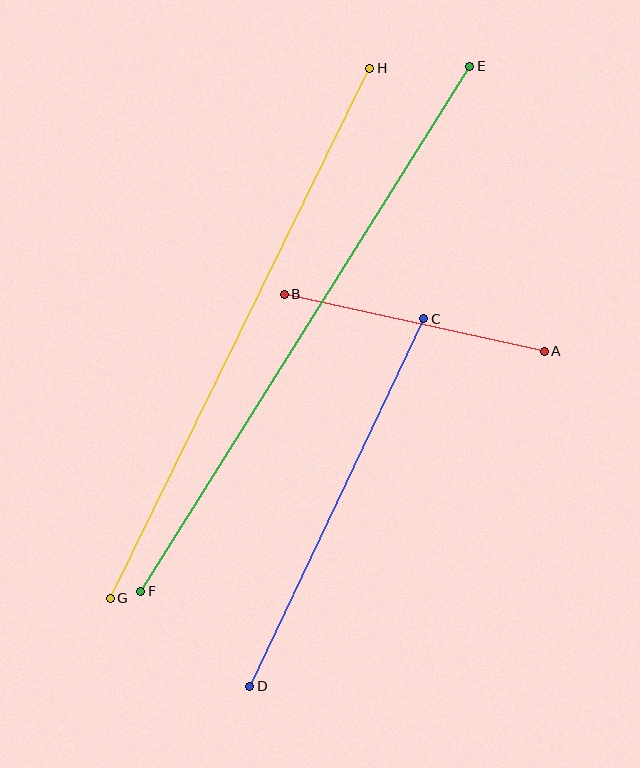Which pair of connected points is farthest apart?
Points E and F are farthest apart.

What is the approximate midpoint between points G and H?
The midpoint is at approximately (240, 333) pixels.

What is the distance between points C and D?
The distance is approximately 407 pixels.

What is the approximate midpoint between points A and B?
The midpoint is at approximately (414, 323) pixels.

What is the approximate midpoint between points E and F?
The midpoint is at approximately (305, 329) pixels.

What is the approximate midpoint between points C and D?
The midpoint is at approximately (337, 503) pixels.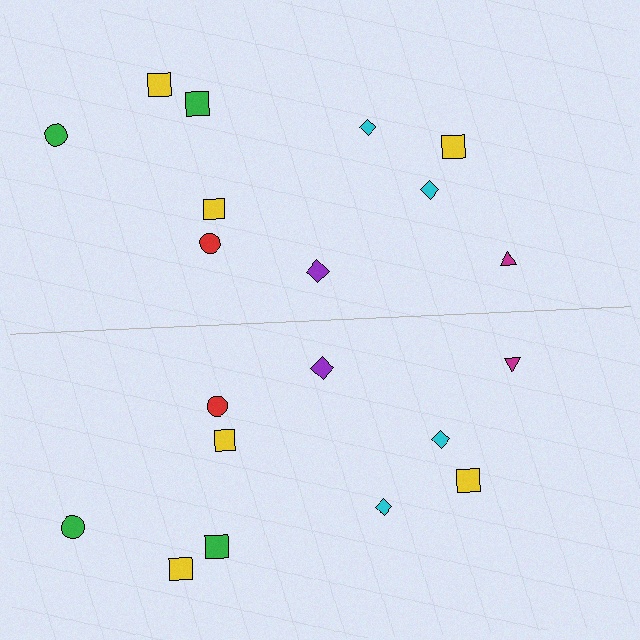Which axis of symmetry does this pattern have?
The pattern has a horizontal axis of symmetry running through the center of the image.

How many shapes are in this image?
There are 20 shapes in this image.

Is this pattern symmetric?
Yes, this pattern has bilateral (reflection) symmetry.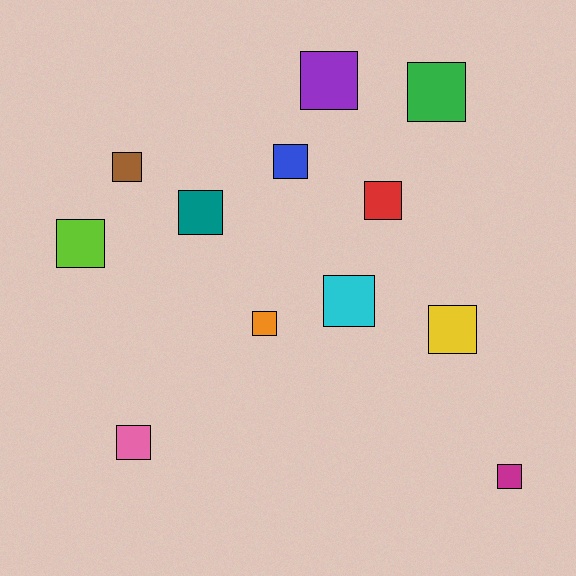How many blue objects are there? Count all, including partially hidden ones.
There is 1 blue object.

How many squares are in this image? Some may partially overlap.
There are 12 squares.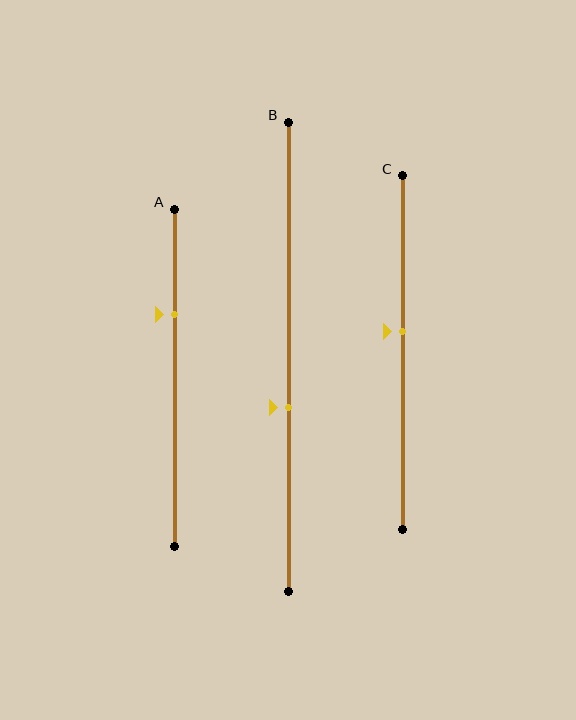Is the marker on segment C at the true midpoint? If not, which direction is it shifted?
No, the marker on segment C is shifted upward by about 6% of the segment length.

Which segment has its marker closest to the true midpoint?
Segment C has its marker closest to the true midpoint.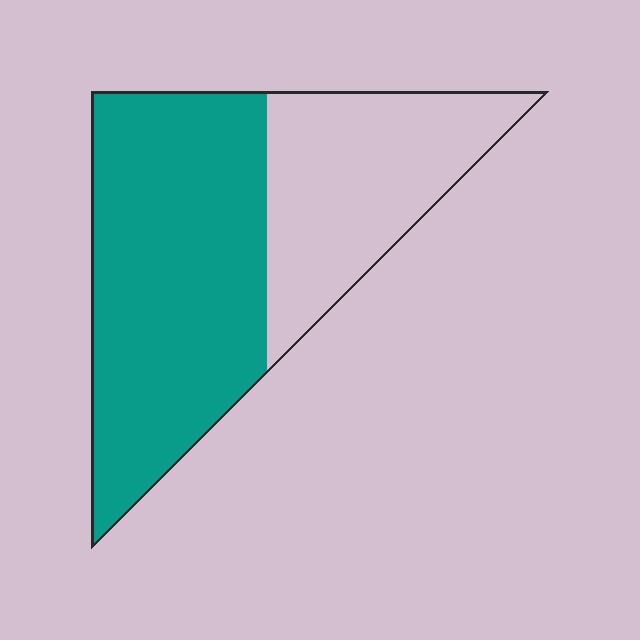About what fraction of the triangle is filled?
About five eighths (5/8).